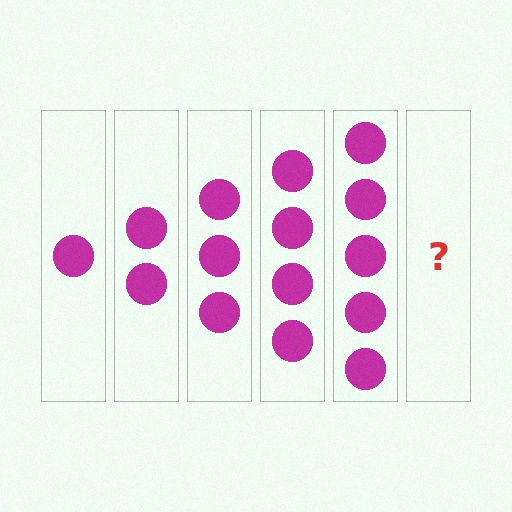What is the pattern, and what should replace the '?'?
The pattern is that each step adds one more circle. The '?' should be 6 circles.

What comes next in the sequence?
The next element should be 6 circles.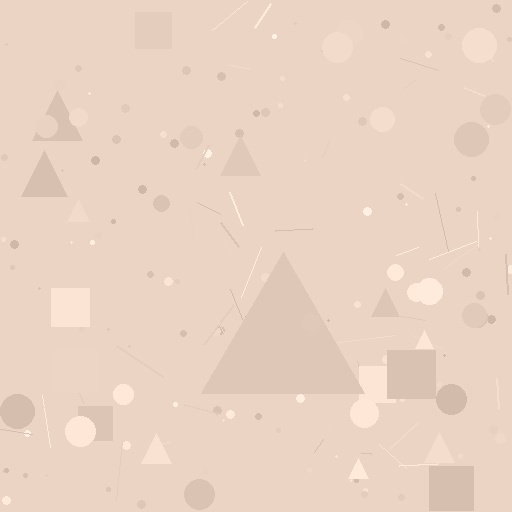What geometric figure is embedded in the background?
A triangle is embedded in the background.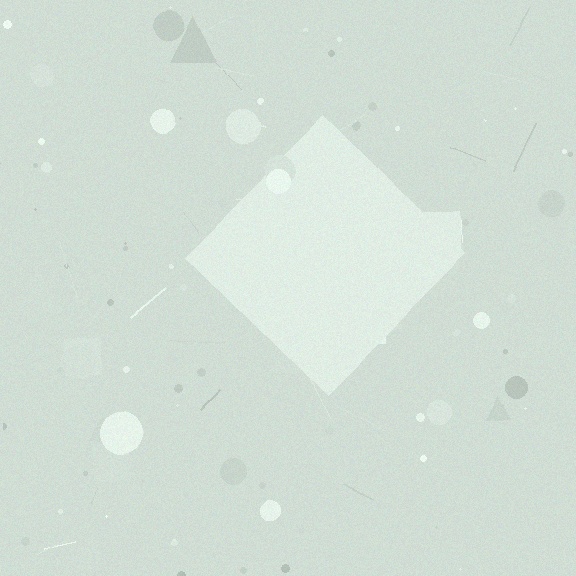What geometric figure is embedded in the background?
A diamond is embedded in the background.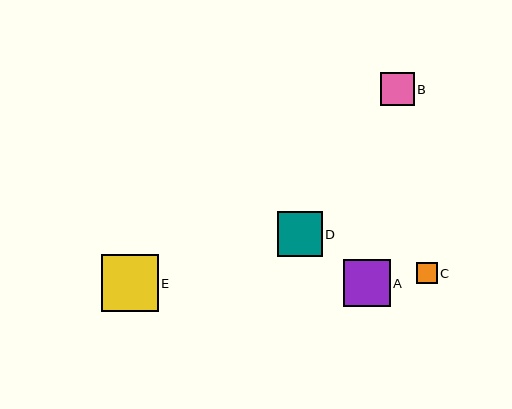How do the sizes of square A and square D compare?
Square A and square D are approximately the same size.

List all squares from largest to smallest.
From largest to smallest: E, A, D, B, C.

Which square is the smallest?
Square C is the smallest with a size of approximately 20 pixels.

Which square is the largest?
Square E is the largest with a size of approximately 57 pixels.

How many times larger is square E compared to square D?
Square E is approximately 1.3 times the size of square D.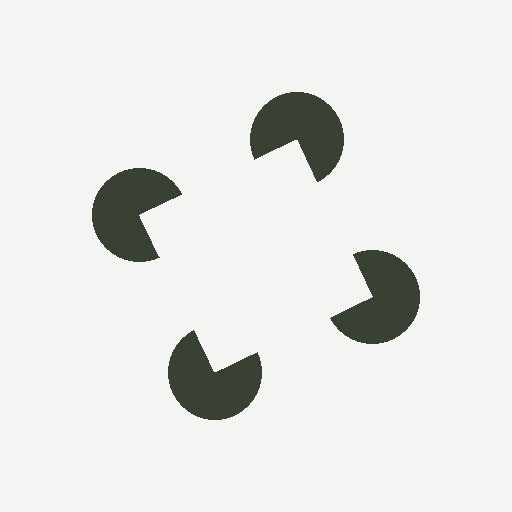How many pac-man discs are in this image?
There are 4 — one at each vertex of the illusory square.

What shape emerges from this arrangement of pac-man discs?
An illusory square — its edges are inferred from the aligned wedge cuts in the pac-man discs, not physically drawn.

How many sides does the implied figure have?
4 sides.